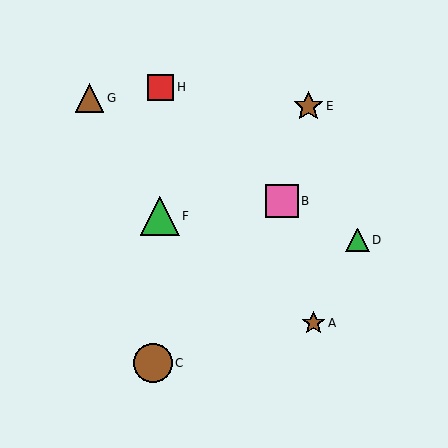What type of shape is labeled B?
Shape B is a pink square.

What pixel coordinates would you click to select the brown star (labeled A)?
Click at (313, 323) to select the brown star A.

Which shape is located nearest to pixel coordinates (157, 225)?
The green triangle (labeled F) at (160, 216) is nearest to that location.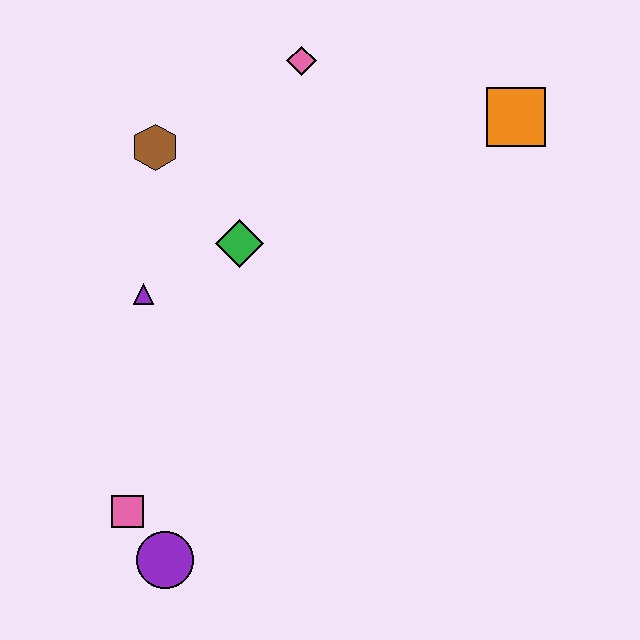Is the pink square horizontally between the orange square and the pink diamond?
No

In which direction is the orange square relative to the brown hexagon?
The orange square is to the right of the brown hexagon.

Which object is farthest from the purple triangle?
The orange square is farthest from the purple triangle.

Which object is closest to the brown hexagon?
The green diamond is closest to the brown hexagon.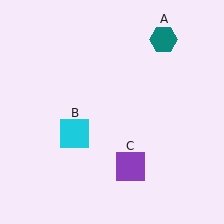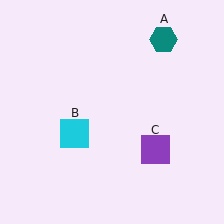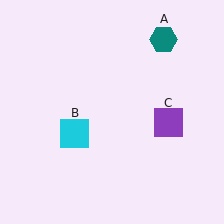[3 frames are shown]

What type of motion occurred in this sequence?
The purple square (object C) rotated counterclockwise around the center of the scene.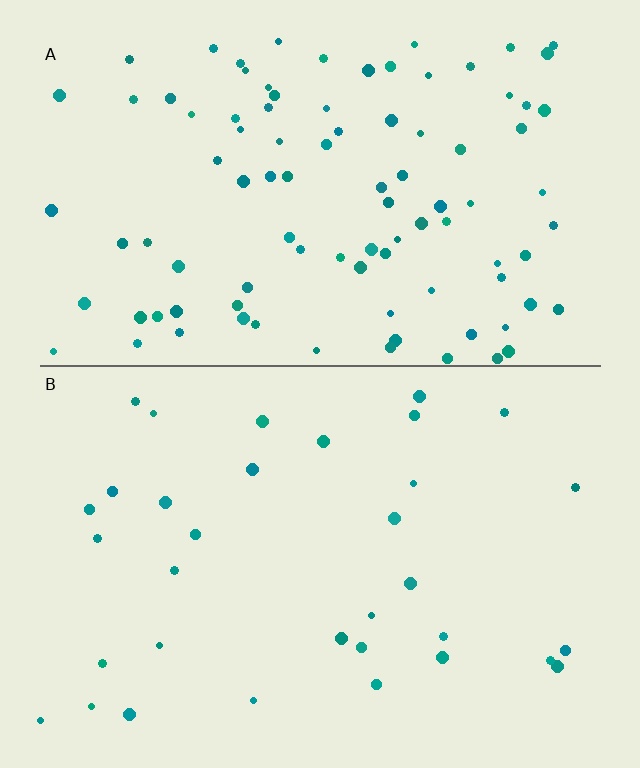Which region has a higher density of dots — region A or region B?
A (the top).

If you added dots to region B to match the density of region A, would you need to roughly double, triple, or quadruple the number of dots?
Approximately triple.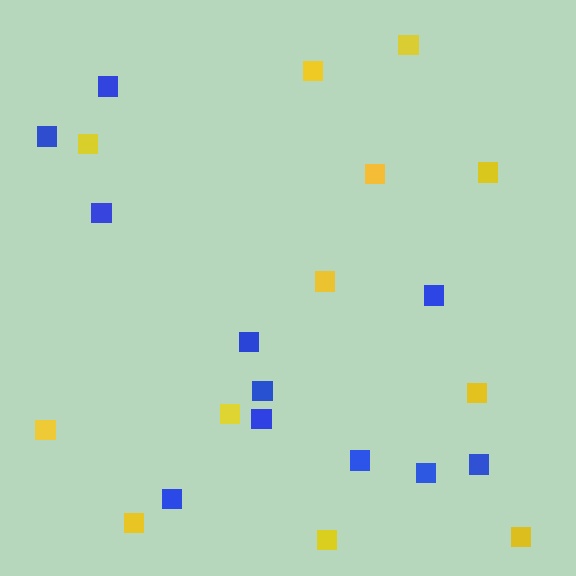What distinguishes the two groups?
There are 2 groups: one group of blue squares (11) and one group of yellow squares (12).